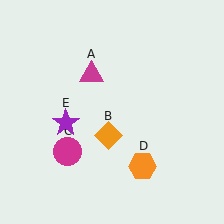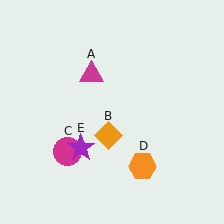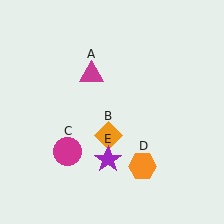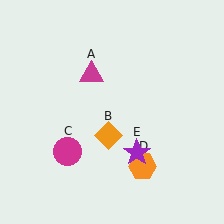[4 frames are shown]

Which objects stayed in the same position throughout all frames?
Magenta triangle (object A) and orange diamond (object B) and magenta circle (object C) and orange hexagon (object D) remained stationary.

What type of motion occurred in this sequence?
The purple star (object E) rotated counterclockwise around the center of the scene.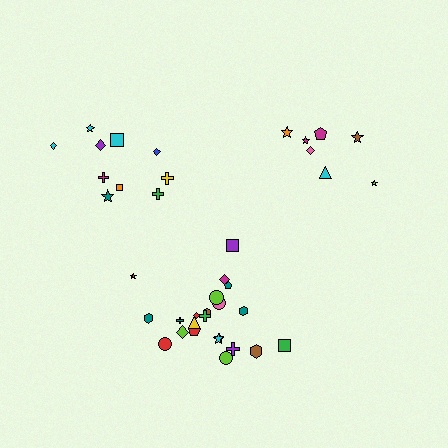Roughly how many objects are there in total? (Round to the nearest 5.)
Roughly 40 objects in total.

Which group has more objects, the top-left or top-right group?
The top-left group.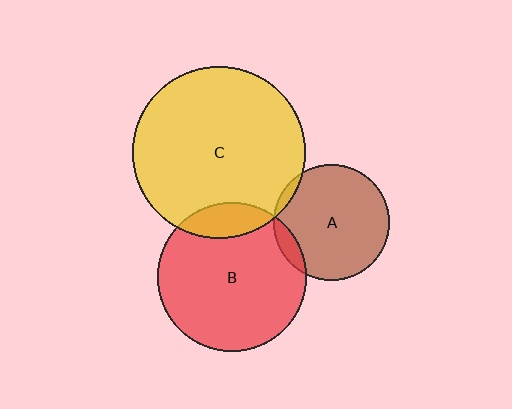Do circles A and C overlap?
Yes.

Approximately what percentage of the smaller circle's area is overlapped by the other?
Approximately 5%.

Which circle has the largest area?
Circle C (yellow).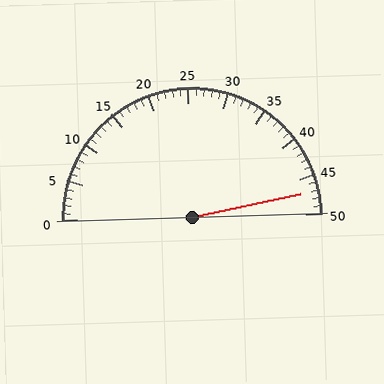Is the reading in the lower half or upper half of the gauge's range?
The reading is in the upper half of the range (0 to 50).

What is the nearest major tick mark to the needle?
The nearest major tick mark is 45.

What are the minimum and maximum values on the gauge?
The gauge ranges from 0 to 50.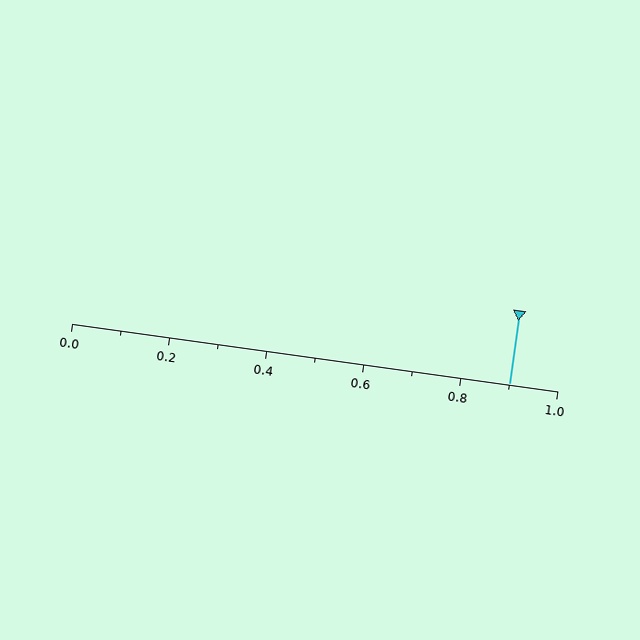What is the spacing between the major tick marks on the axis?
The major ticks are spaced 0.2 apart.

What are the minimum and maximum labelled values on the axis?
The axis runs from 0.0 to 1.0.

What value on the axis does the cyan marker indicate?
The marker indicates approximately 0.9.